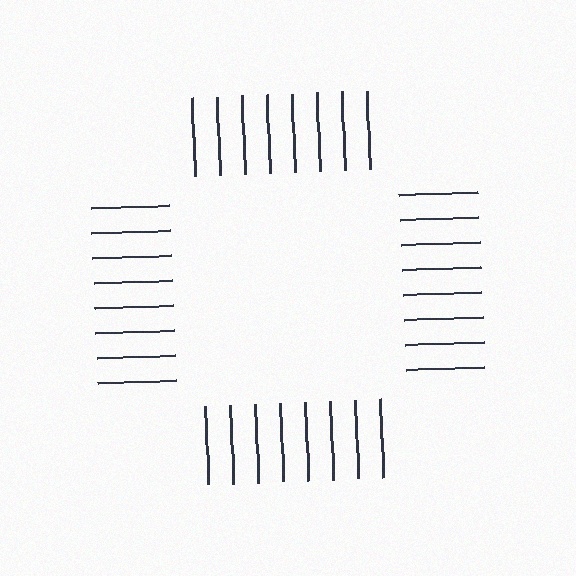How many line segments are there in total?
32 — 8 along each of the 4 edges.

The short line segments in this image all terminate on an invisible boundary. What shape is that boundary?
An illusory square — the line segments terminate on its edges but no continuous stroke is drawn.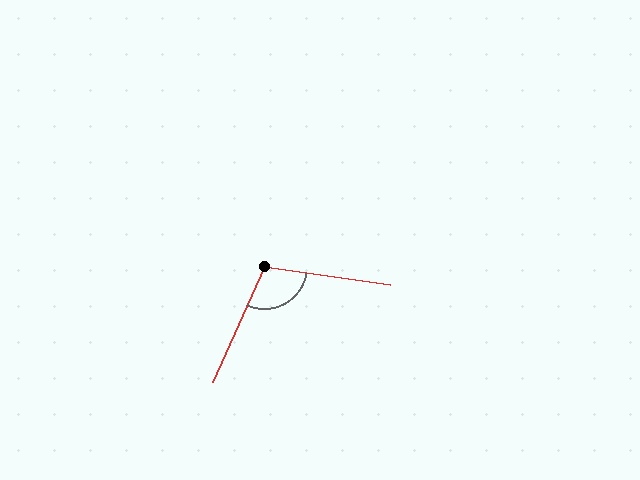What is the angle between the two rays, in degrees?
Approximately 106 degrees.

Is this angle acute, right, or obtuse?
It is obtuse.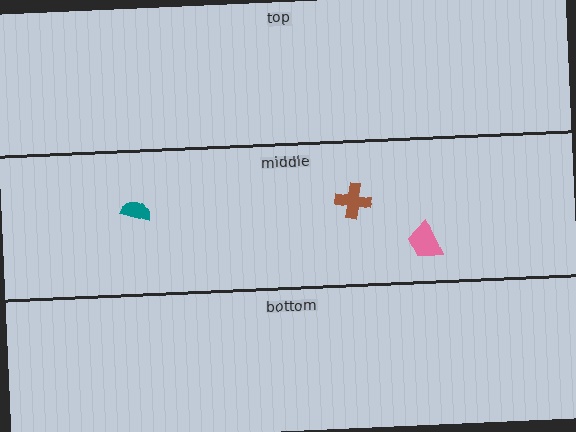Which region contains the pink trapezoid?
The middle region.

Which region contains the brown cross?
The middle region.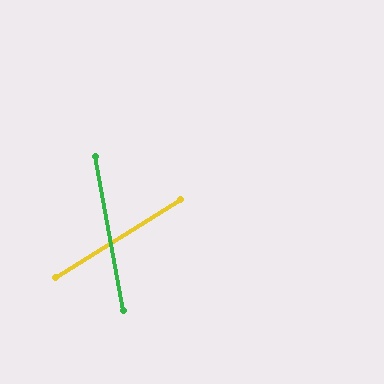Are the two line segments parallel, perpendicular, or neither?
Neither parallel nor perpendicular — they differ by about 69°.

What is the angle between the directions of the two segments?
Approximately 69 degrees.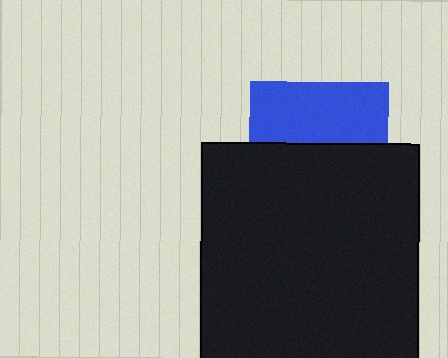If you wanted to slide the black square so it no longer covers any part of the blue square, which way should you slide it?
Slide it down — that is the most direct way to separate the two shapes.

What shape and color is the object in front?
The object in front is a black square.